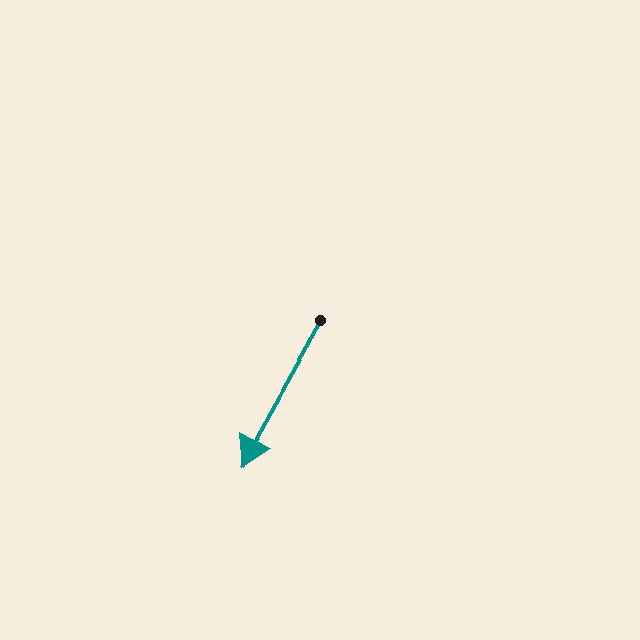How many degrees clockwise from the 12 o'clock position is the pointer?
Approximately 209 degrees.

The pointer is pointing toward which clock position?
Roughly 7 o'clock.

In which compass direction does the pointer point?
Southwest.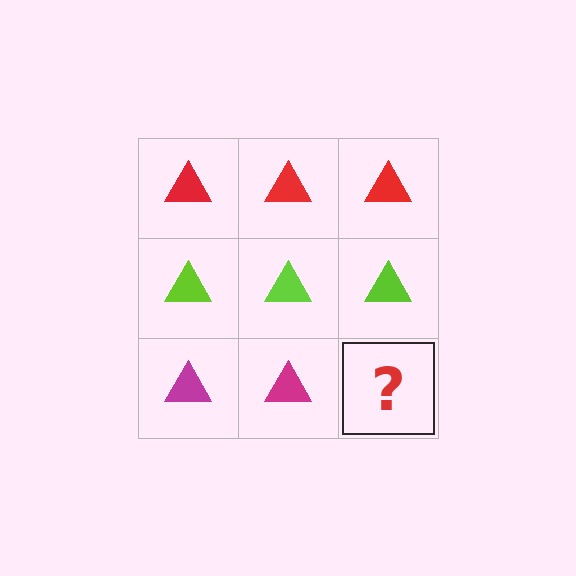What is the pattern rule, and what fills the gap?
The rule is that each row has a consistent color. The gap should be filled with a magenta triangle.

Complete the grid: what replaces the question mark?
The question mark should be replaced with a magenta triangle.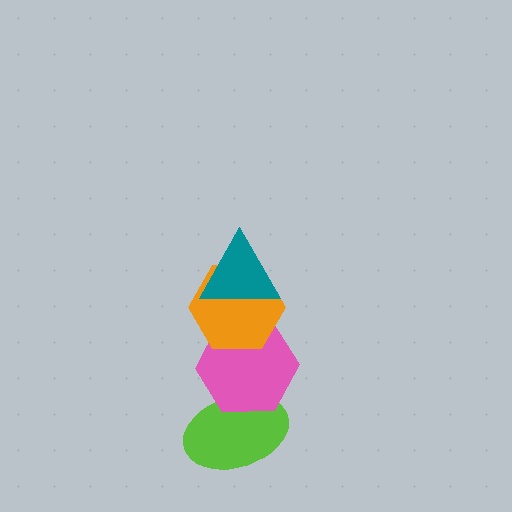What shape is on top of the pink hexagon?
The orange hexagon is on top of the pink hexagon.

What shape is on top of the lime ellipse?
The pink hexagon is on top of the lime ellipse.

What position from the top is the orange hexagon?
The orange hexagon is 2nd from the top.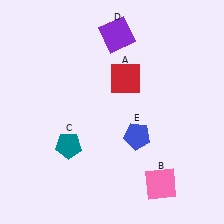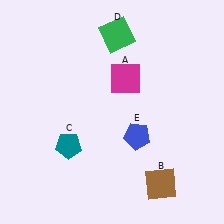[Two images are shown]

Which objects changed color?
A changed from red to magenta. B changed from pink to brown. D changed from purple to green.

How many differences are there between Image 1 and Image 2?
There are 3 differences between the two images.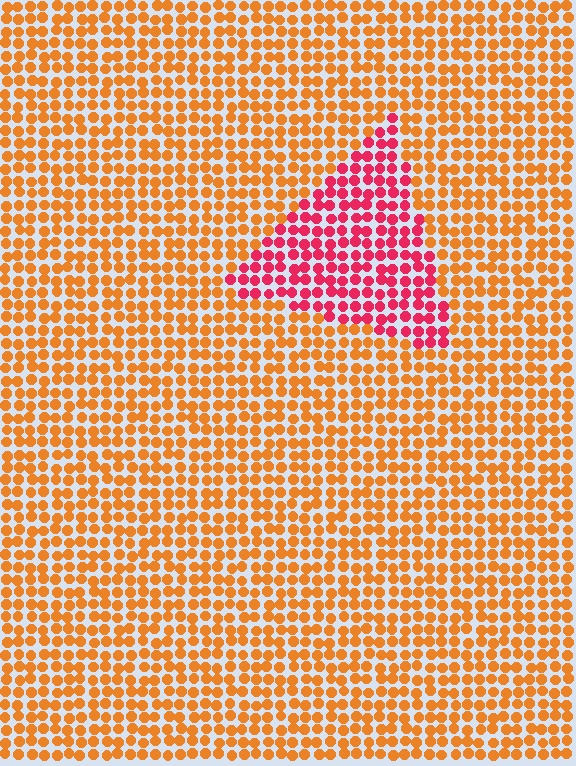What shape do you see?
I see a triangle.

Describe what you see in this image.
The image is filled with small orange elements in a uniform arrangement. A triangle-shaped region is visible where the elements are tinted to a slightly different hue, forming a subtle color boundary.